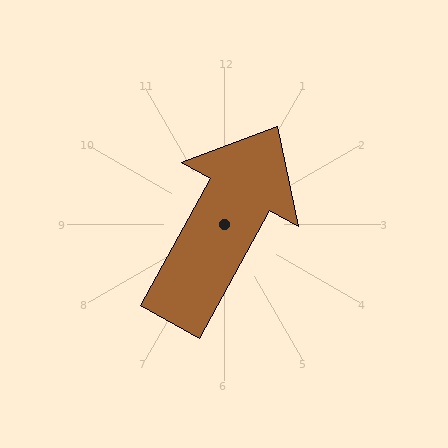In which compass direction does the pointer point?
Northeast.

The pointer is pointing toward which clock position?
Roughly 1 o'clock.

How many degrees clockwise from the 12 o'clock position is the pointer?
Approximately 29 degrees.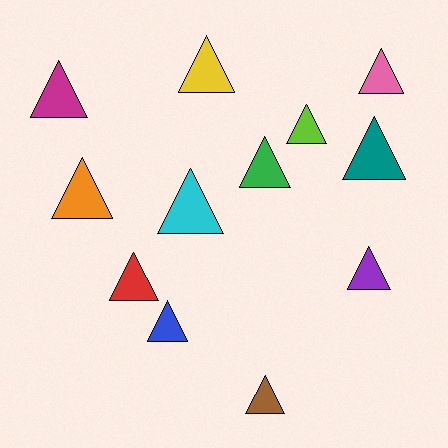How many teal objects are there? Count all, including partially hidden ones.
There is 1 teal object.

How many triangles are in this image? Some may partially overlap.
There are 12 triangles.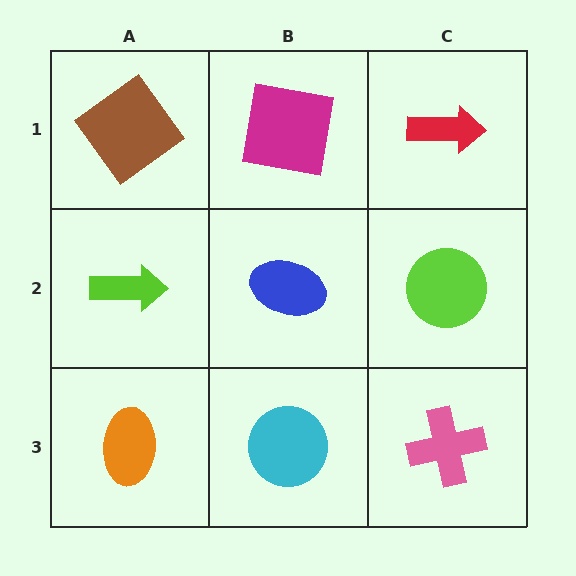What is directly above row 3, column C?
A lime circle.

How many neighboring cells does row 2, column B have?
4.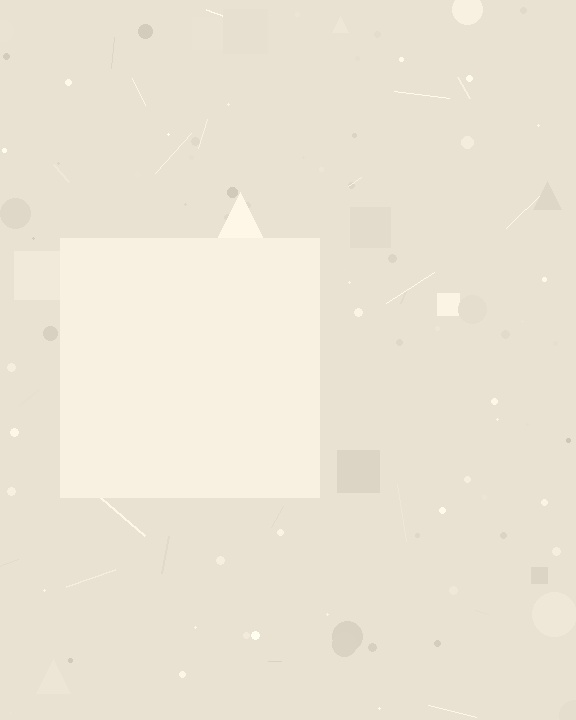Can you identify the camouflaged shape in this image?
The camouflaged shape is a square.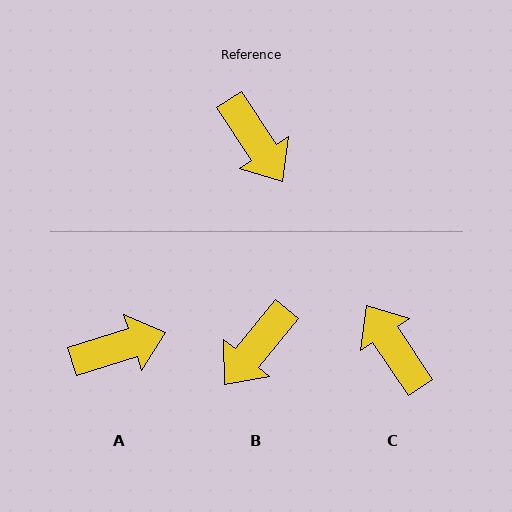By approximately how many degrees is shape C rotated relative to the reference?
Approximately 180 degrees clockwise.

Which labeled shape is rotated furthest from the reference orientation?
C, about 180 degrees away.